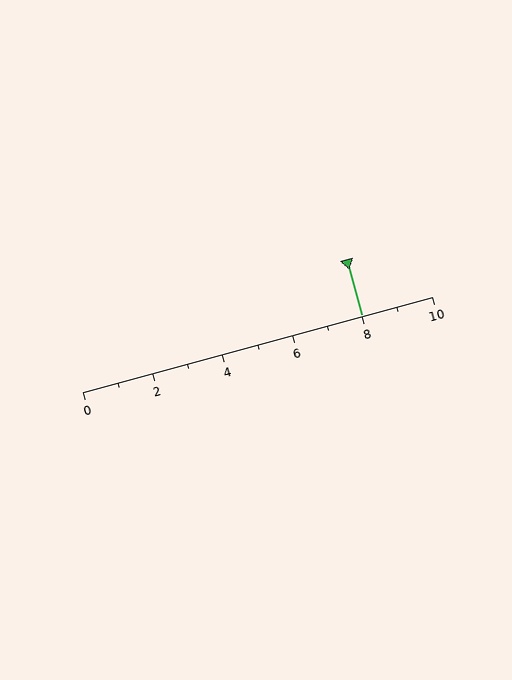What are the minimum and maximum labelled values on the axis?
The axis runs from 0 to 10.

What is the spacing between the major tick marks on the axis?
The major ticks are spaced 2 apart.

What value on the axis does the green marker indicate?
The marker indicates approximately 8.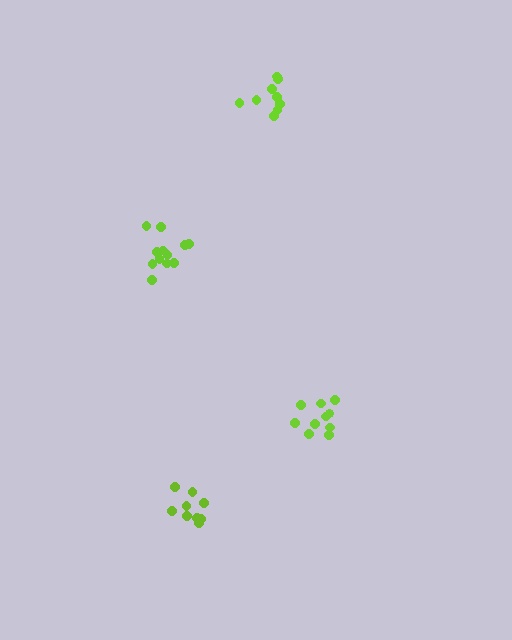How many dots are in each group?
Group 1: 9 dots, Group 2: 9 dots, Group 3: 10 dots, Group 4: 12 dots (40 total).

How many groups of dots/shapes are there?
There are 4 groups.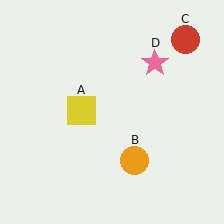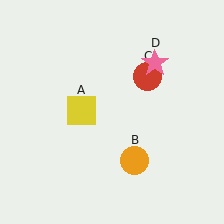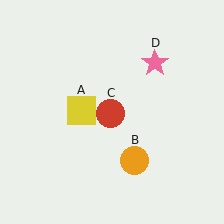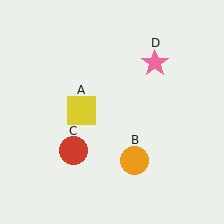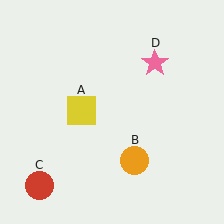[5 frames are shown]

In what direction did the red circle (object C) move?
The red circle (object C) moved down and to the left.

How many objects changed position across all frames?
1 object changed position: red circle (object C).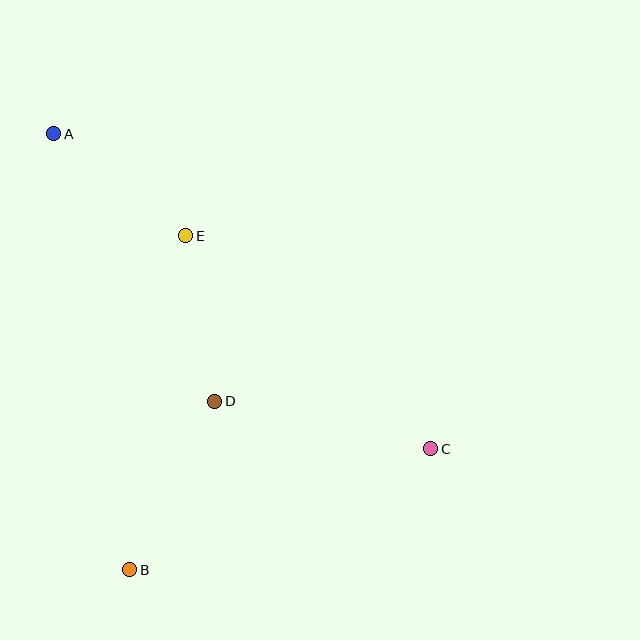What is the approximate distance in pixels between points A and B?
The distance between A and B is approximately 442 pixels.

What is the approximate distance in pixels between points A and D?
The distance between A and D is approximately 312 pixels.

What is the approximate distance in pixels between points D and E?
The distance between D and E is approximately 168 pixels.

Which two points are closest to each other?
Points A and E are closest to each other.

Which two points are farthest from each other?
Points A and C are farthest from each other.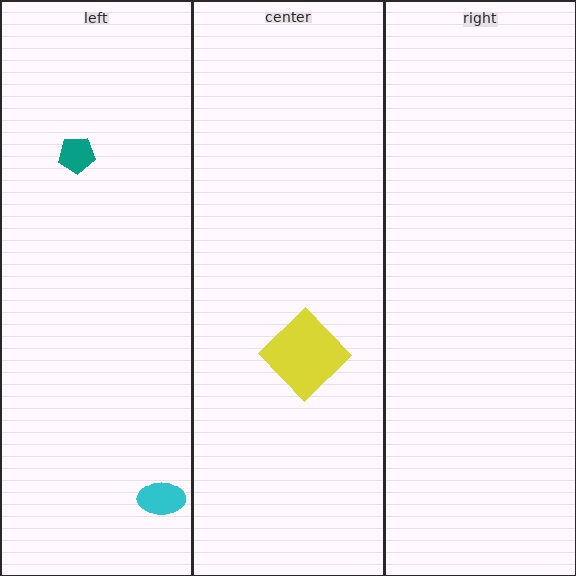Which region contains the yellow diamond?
The center region.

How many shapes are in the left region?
2.